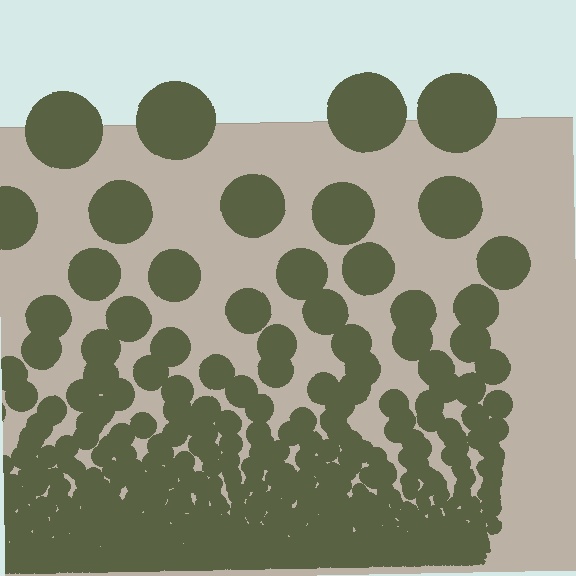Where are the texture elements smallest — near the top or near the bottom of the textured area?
Near the bottom.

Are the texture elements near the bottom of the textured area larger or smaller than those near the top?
Smaller. The gradient is inverted — elements near the bottom are smaller and denser.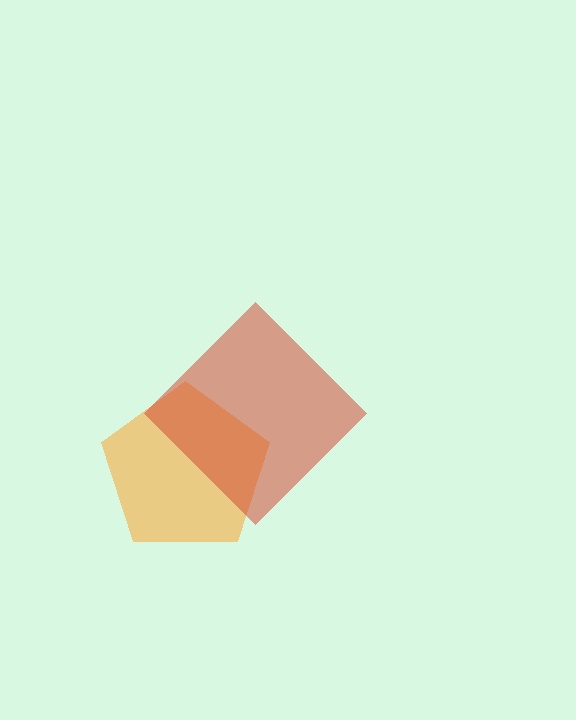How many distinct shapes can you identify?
There are 2 distinct shapes: an orange pentagon, a red diamond.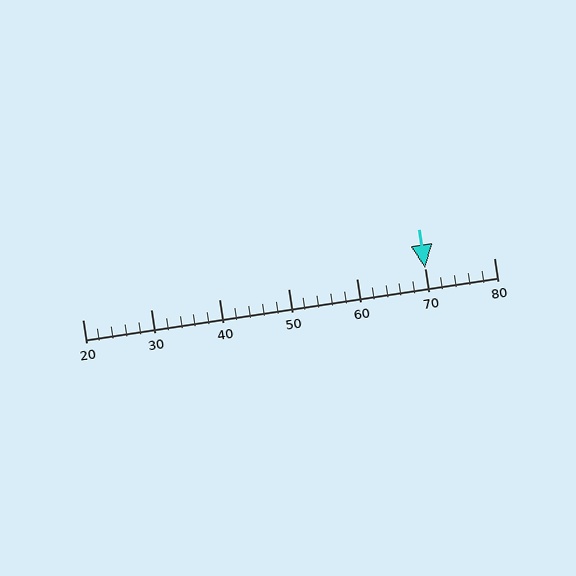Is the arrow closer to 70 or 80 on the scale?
The arrow is closer to 70.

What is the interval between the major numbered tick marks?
The major tick marks are spaced 10 units apart.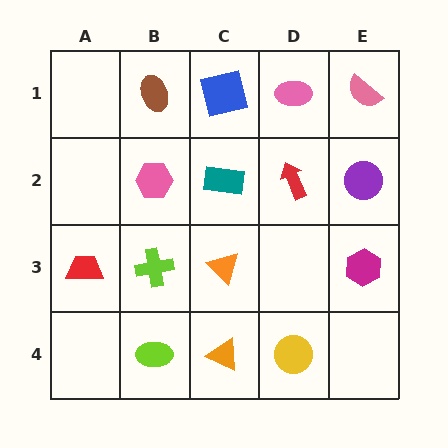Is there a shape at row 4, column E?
No, that cell is empty.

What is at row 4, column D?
A yellow circle.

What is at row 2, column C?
A teal rectangle.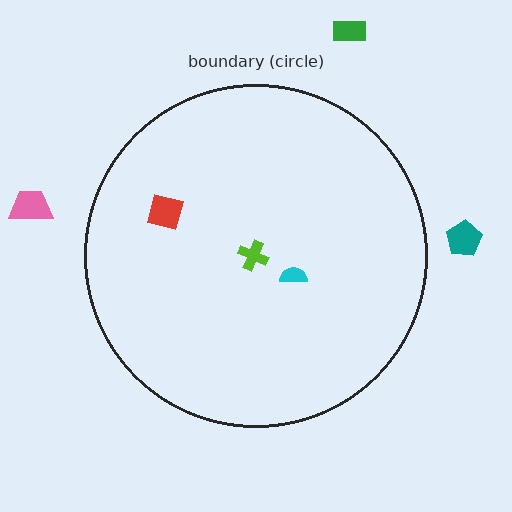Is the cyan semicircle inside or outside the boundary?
Inside.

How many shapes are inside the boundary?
3 inside, 3 outside.